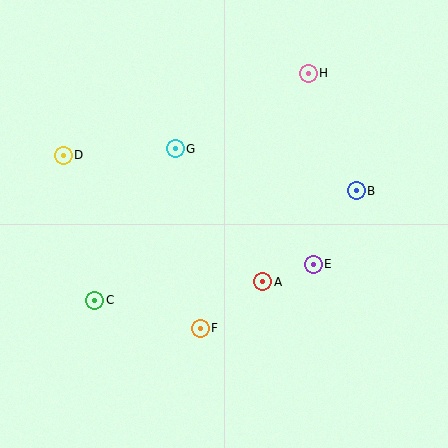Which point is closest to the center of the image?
Point A at (263, 282) is closest to the center.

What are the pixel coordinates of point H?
Point H is at (308, 73).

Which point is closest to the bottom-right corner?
Point E is closest to the bottom-right corner.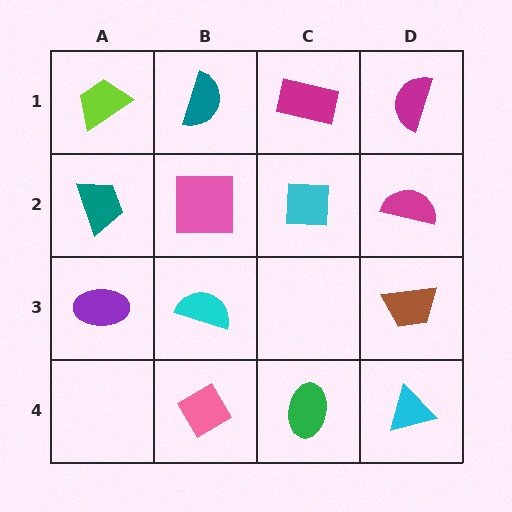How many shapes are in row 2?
4 shapes.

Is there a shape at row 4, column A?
No, that cell is empty.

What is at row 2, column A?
A teal trapezoid.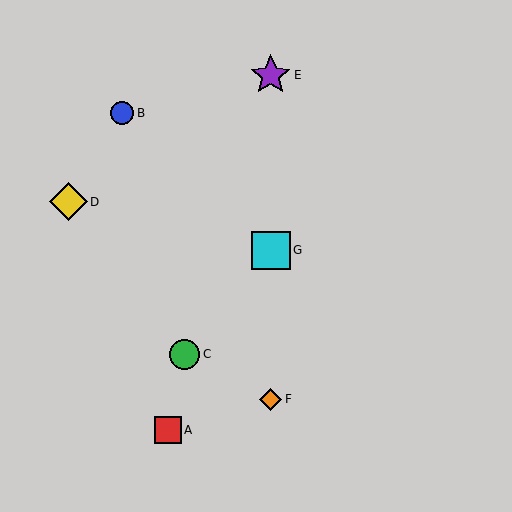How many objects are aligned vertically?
3 objects (E, F, G) are aligned vertically.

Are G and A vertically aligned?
No, G is at x≈271 and A is at x≈168.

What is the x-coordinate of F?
Object F is at x≈271.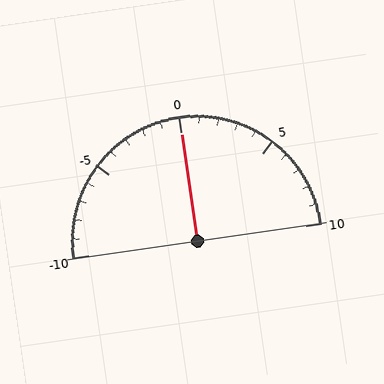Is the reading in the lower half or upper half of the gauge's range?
The reading is in the upper half of the range (-10 to 10).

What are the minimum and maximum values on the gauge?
The gauge ranges from -10 to 10.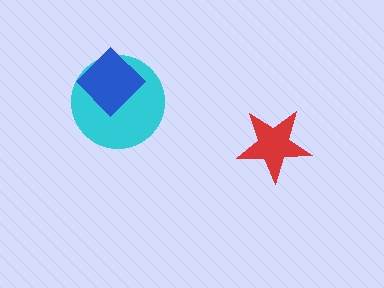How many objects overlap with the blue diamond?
1 object overlaps with the blue diamond.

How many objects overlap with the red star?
0 objects overlap with the red star.